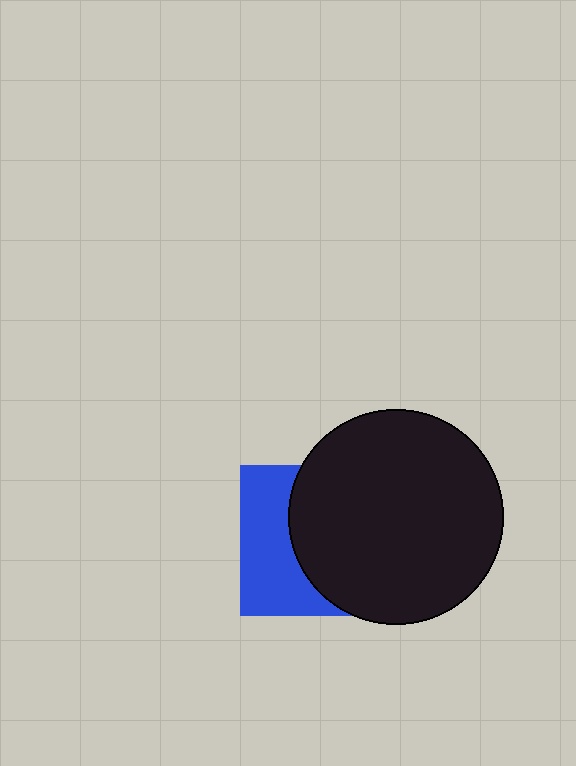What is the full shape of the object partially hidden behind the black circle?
The partially hidden object is a blue square.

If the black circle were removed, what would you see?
You would see the complete blue square.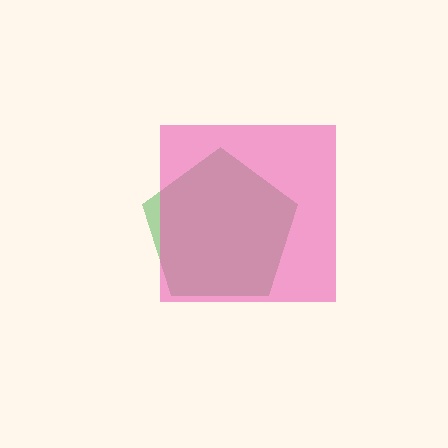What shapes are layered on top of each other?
The layered shapes are: a green pentagon, a pink square.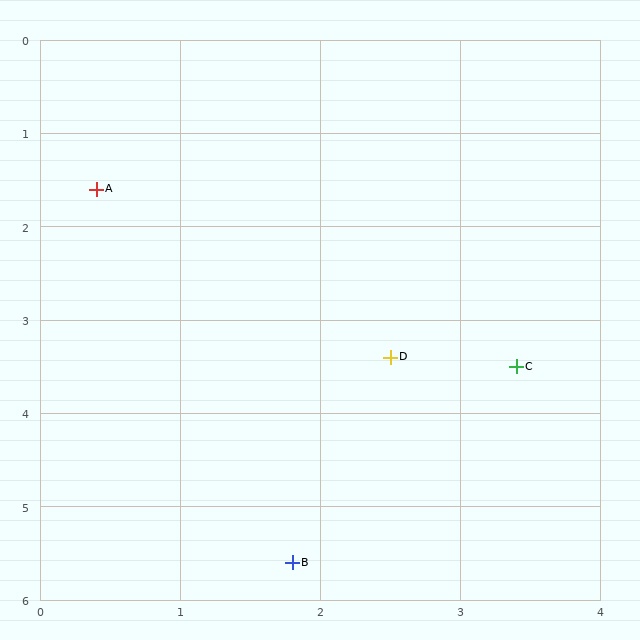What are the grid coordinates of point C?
Point C is at approximately (3.4, 3.5).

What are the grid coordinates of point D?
Point D is at approximately (2.5, 3.4).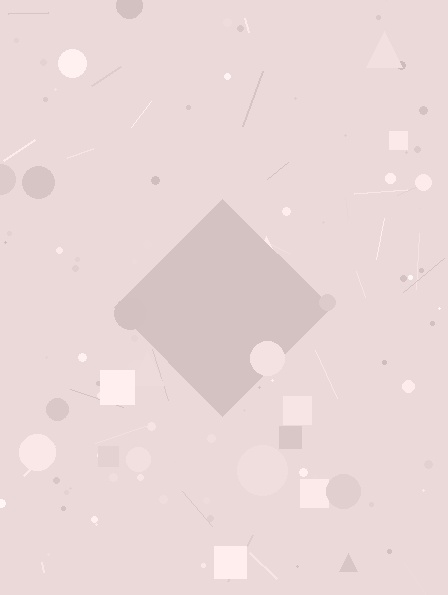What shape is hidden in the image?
A diamond is hidden in the image.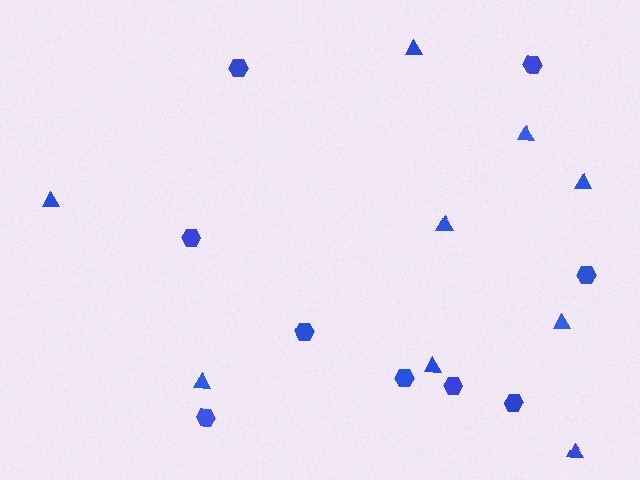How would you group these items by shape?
There are 2 groups: one group of triangles (9) and one group of hexagons (9).